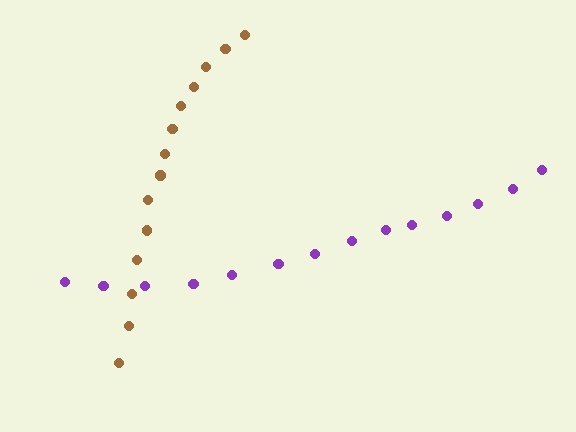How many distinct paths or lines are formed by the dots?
There are 2 distinct paths.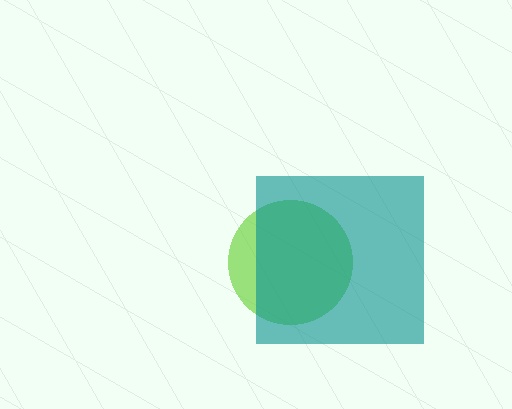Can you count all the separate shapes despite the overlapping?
Yes, there are 2 separate shapes.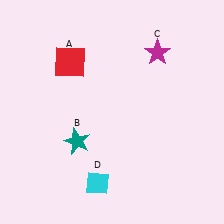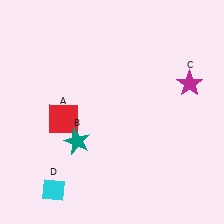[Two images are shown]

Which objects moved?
The objects that moved are: the red square (A), the magenta star (C), the cyan diamond (D).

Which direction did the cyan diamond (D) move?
The cyan diamond (D) moved left.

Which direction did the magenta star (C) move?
The magenta star (C) moved right.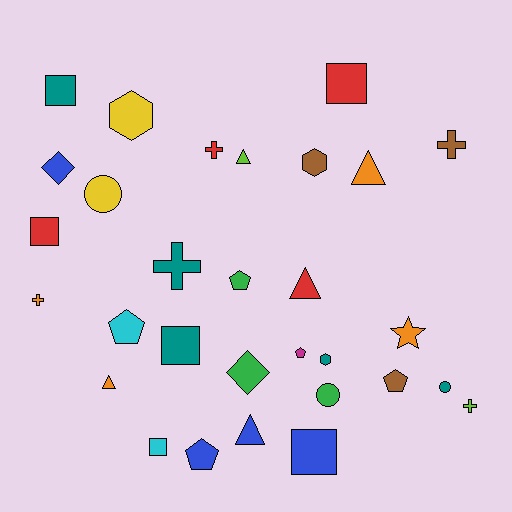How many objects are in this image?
There are 30 objects.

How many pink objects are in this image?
There are no pink objects.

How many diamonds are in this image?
There are 2 diamonds.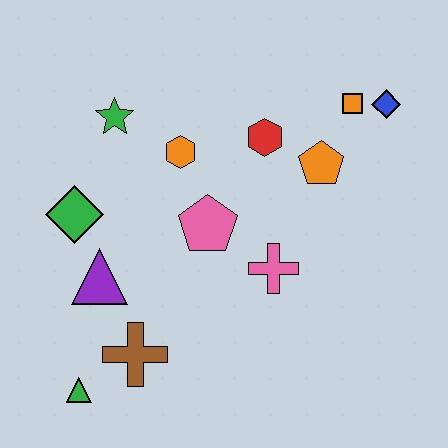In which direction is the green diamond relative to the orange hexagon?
The green diamond is to the left of the orange hexagon.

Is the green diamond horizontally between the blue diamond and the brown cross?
No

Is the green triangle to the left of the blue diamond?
Yes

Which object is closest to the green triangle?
The brown cross is closest to the green triangle.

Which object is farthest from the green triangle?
The blue diamond is farthest from the green triangle.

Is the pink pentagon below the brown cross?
No